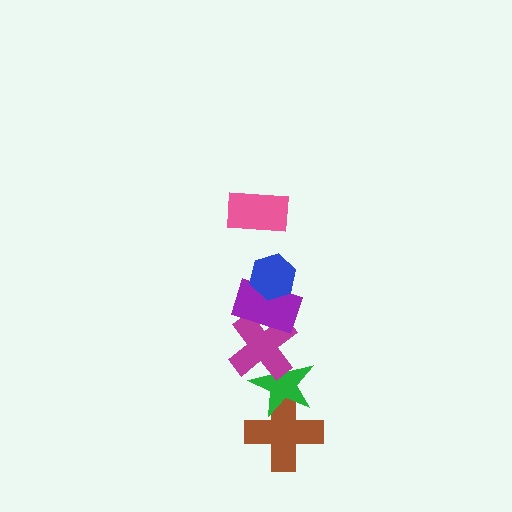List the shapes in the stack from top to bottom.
From top to bottom: the pink rectangle, the blue hexagon, the purple rectangle, the magenta cross, the green star, the brown cross.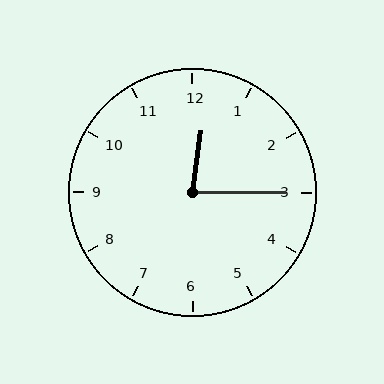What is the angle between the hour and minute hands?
Approximately 82 degrees.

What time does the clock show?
12:15.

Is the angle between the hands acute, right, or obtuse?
It is acute.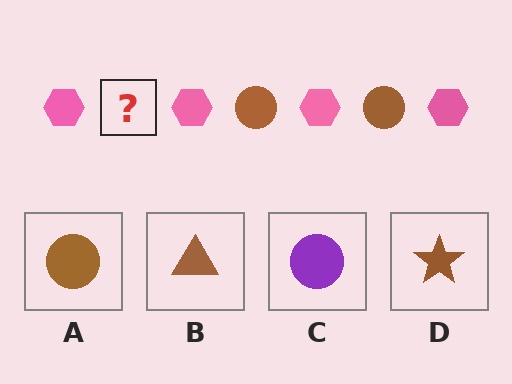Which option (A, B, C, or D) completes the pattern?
A.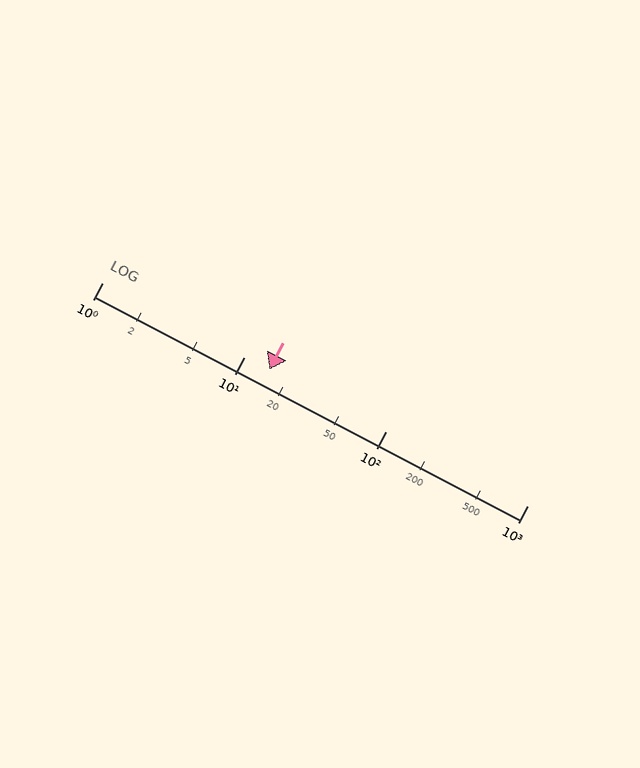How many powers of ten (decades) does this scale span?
The scale spans 3 decades, from 1 to 1000.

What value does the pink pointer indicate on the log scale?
The pointer indicates approximately 15.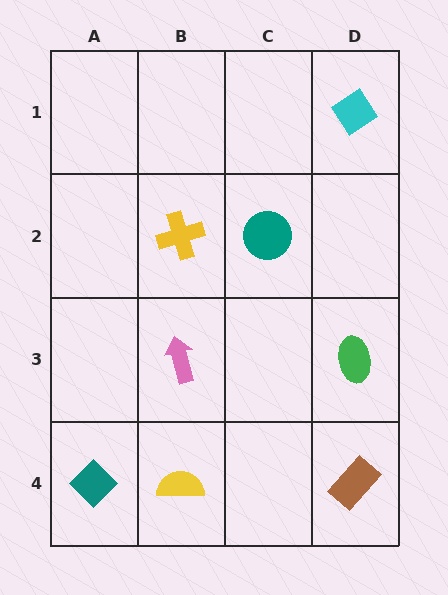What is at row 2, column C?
A teal circle.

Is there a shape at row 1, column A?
No, that cell is empty.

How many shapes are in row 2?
2 shapes.